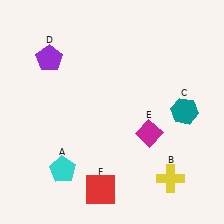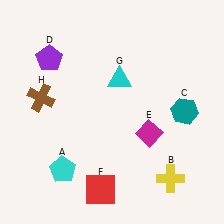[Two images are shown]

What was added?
A cyan triangle (G), a brown cross (H) were added in Image 2.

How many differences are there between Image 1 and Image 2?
There are 2 differences between the two images.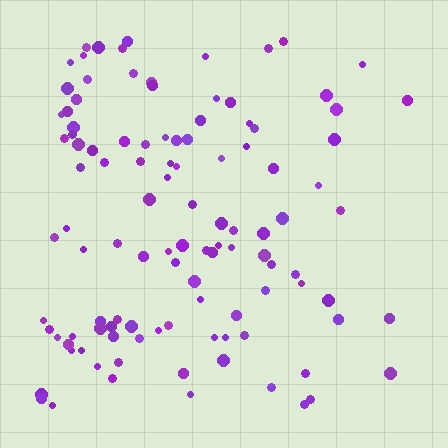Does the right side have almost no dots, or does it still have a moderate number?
Still a moderate number, just noticeably fewer than the left.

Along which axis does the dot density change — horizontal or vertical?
Horizontal.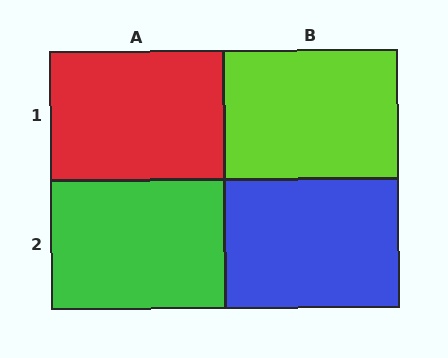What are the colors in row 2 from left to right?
Green, blue.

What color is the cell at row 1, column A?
Red.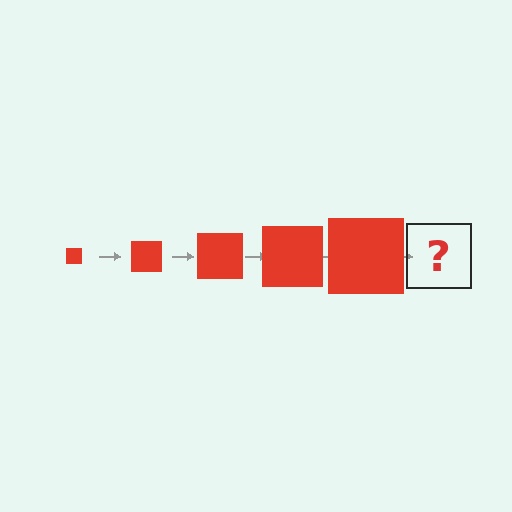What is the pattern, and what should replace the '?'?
The pattern is that the square gets progressively larger each step. The '?' should be a red square, larger than the previous one.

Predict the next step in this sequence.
The next step is a red square, larger than the previous one.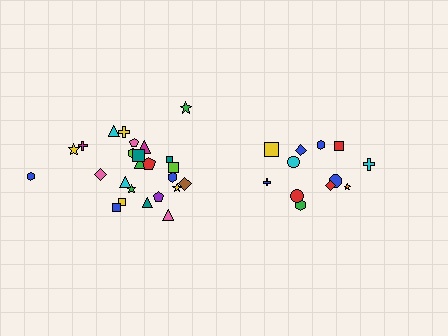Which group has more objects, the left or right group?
The left group.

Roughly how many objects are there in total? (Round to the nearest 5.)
Roughly 35 objects in total.